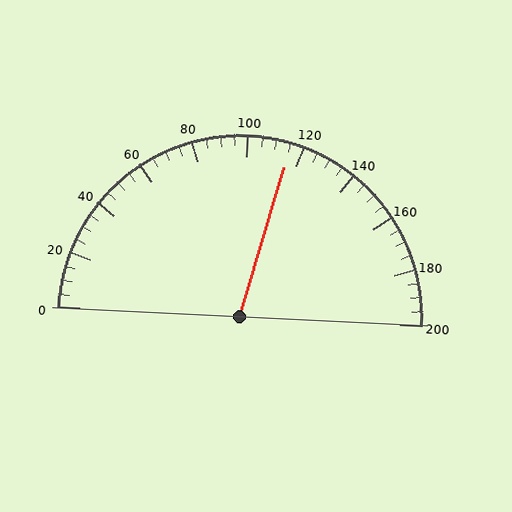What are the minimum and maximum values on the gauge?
The gauge ranges from 0 to 200.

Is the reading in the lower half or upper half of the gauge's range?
The reading is in the upper half of the range (0 to 200).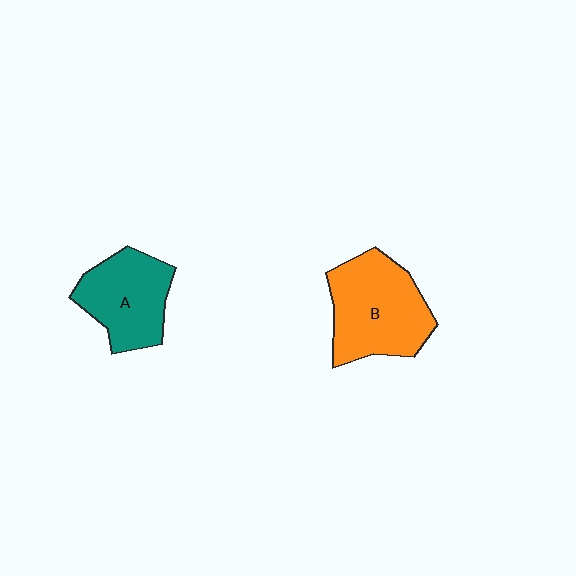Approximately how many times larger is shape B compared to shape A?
Approximately 1.3 times.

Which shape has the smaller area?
Shape A (teal).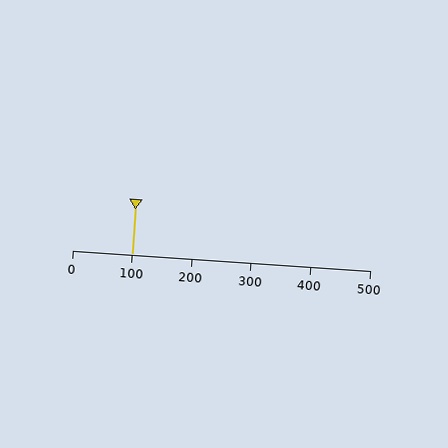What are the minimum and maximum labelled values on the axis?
The axis runs from 0 to 500.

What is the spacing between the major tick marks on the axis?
The major ticks are spaced 100 apart.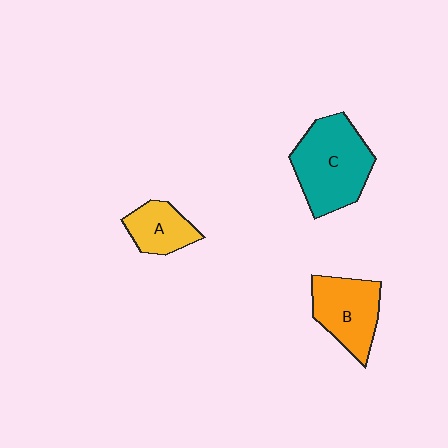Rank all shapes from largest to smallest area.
From largest to smallest: C (teal), B (orange), A (yellow).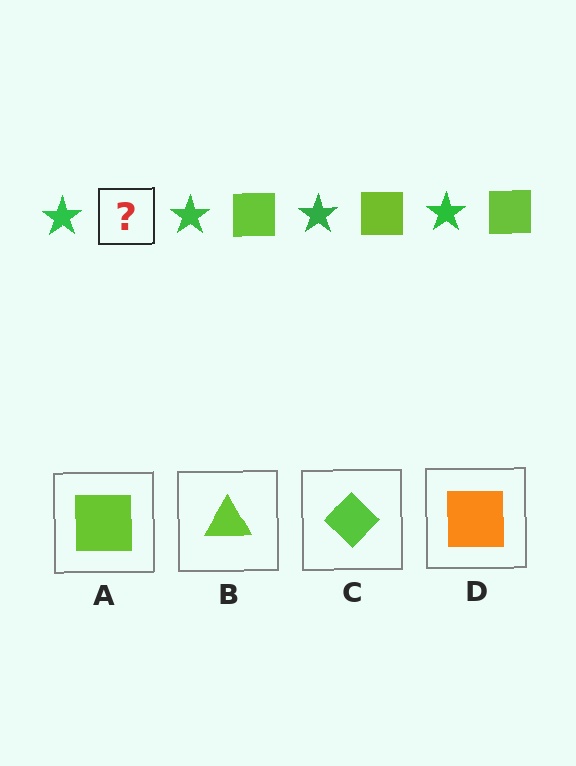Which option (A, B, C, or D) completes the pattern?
A.